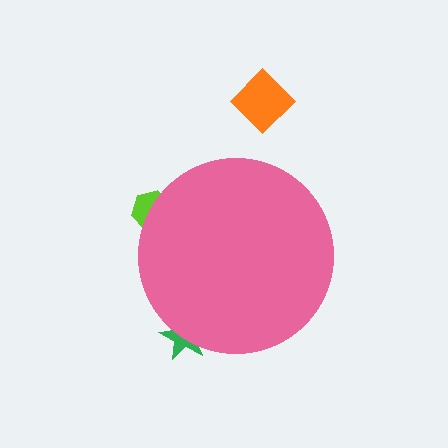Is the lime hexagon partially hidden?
Yes, the lime hexagon is partially hidden behind the pink circle.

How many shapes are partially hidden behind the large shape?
2 shapes are partially hidden.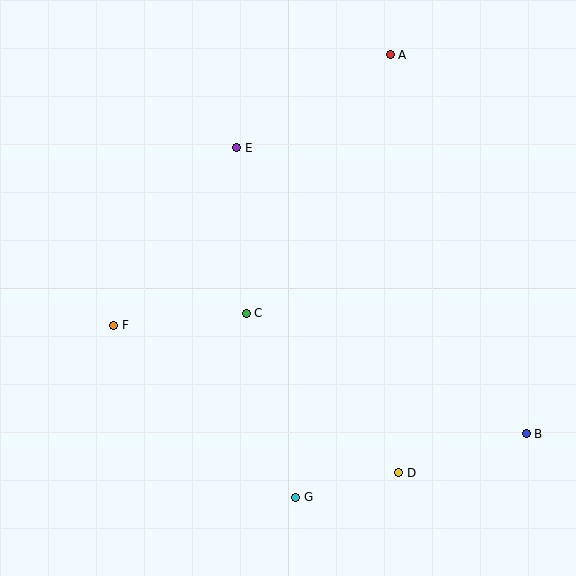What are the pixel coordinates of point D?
Point D is at (399, 473).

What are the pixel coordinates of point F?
Point F is at (114, 325).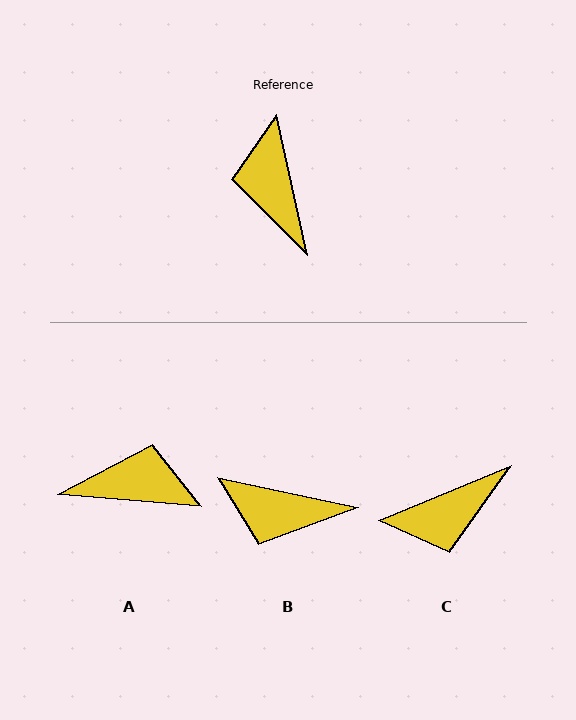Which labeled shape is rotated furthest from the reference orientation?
A, about 107 degrees away.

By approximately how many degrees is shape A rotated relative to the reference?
Approximately 107 degrees clockwise.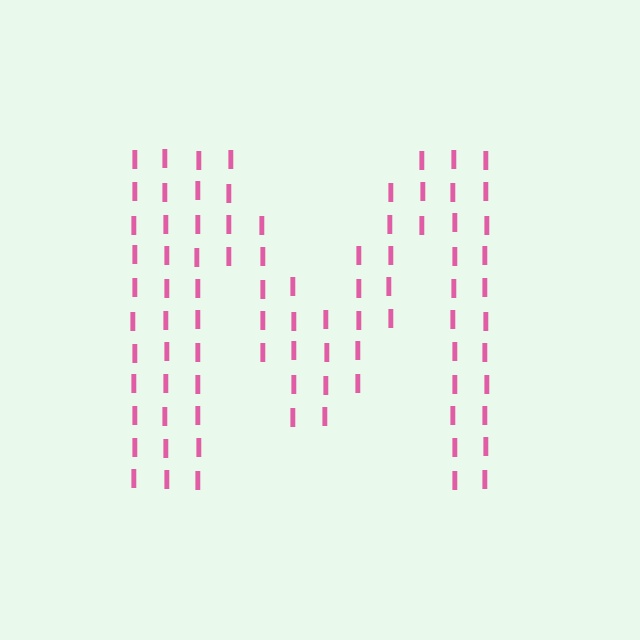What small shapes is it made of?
It is made of small letter I's.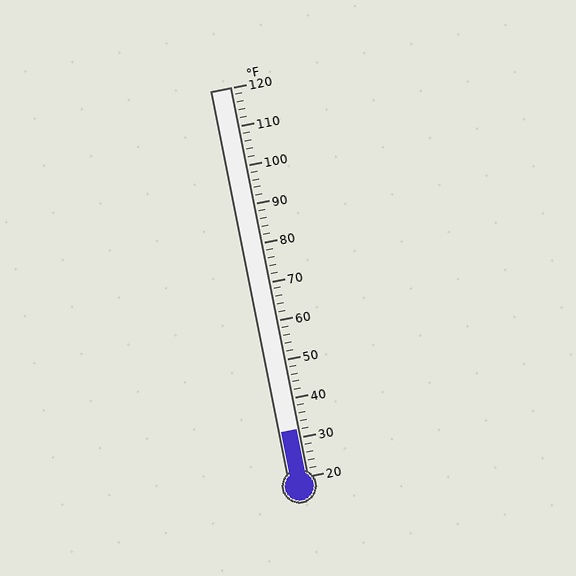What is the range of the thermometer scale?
The thermometer scale ranges from 20°F to 120°F.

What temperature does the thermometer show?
The thermometer shows approximately 32°F.